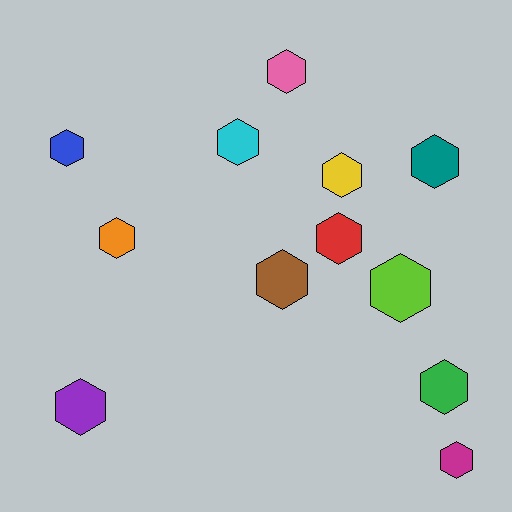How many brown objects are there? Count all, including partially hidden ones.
There is 1 brown object.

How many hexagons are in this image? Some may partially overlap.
There are 12 hexagons.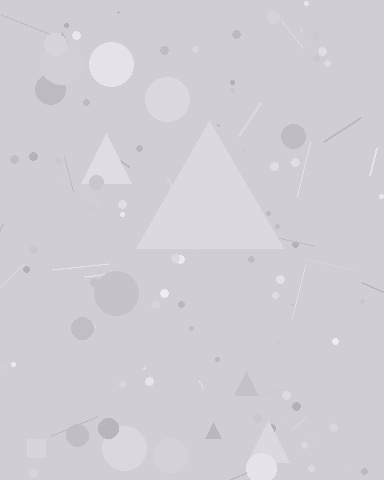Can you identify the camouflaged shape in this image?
The camouflaged shape is a triangle.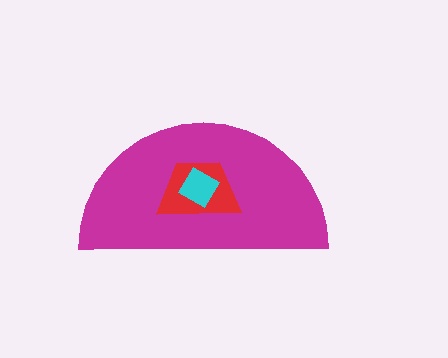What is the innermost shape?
The cyan diamond.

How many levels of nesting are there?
3.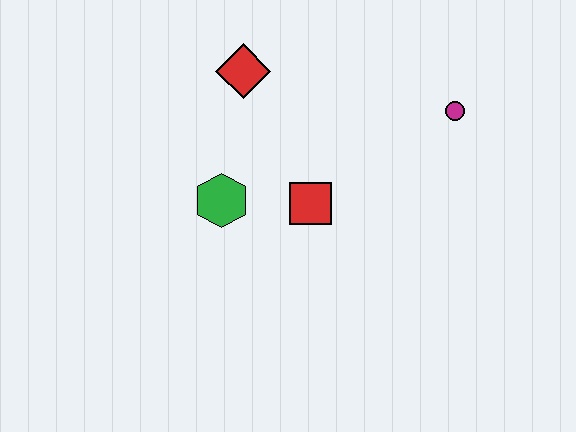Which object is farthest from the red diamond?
The magenta circle is farthest from the red diamond.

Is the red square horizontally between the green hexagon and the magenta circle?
Yes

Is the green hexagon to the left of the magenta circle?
Yes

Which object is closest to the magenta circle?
The red square is closest to the magenta circle.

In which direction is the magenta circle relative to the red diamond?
The magenta circle is to the right of the red diamond.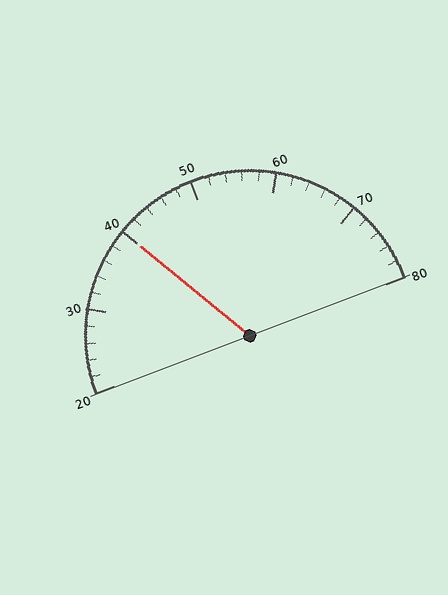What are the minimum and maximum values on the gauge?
The gauge ranges from 20 to 80.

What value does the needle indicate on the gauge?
The needle indicates approximately 40.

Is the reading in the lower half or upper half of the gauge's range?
The reading is in the lower half of the range (20 to 80).